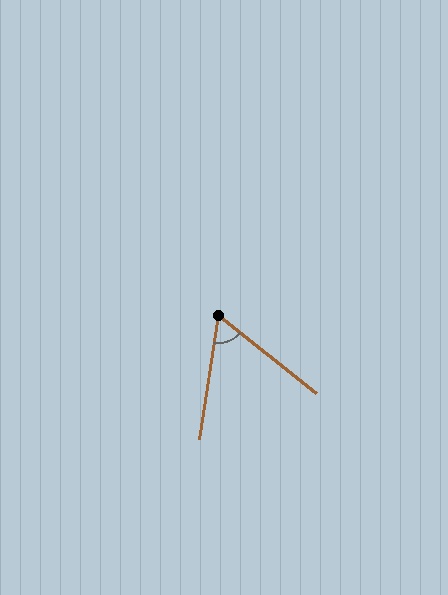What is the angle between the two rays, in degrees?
Approximately 60 degrees.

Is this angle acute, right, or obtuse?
It is acute.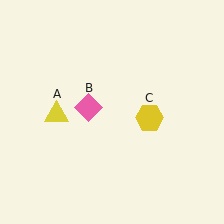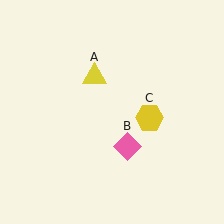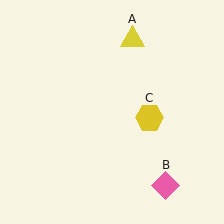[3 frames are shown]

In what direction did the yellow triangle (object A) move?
The yellow triangle (object A) moved up and to the right.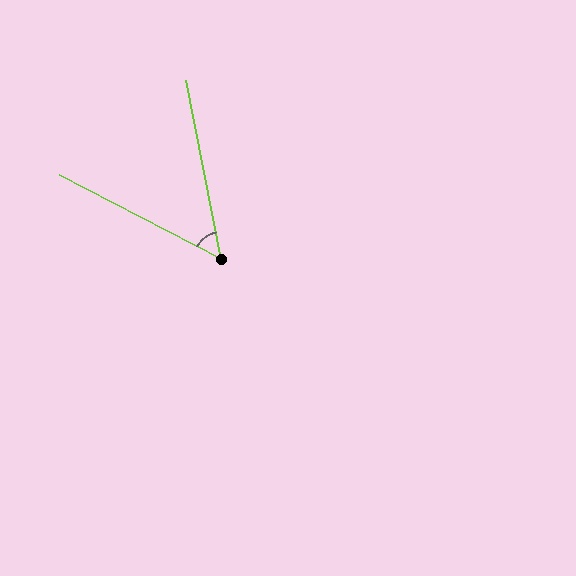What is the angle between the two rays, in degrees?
Approximately 52 degrees.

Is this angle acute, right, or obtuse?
It is acute.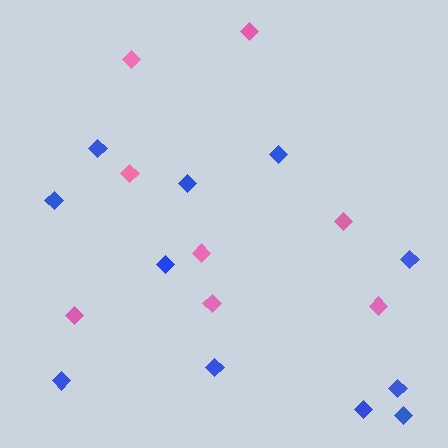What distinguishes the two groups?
There are 2 groups: one group of pink diamonds (8) and one group of blue diamonds (11).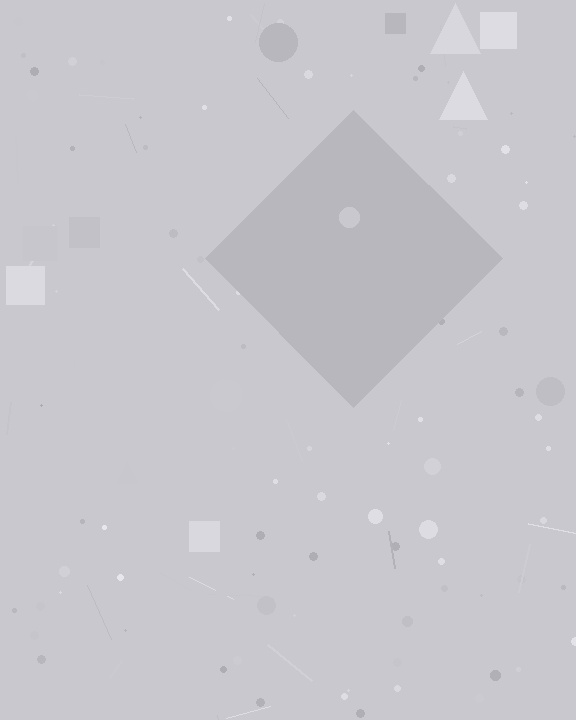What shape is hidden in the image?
A diamond is hidden in the image.